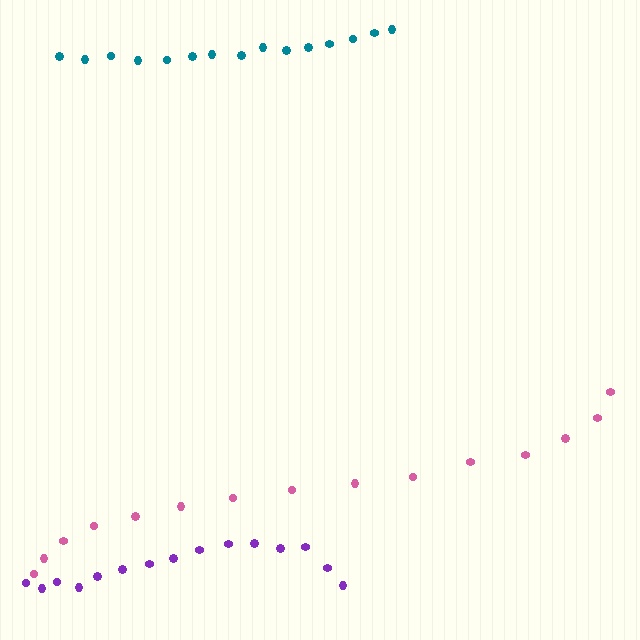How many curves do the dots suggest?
There are 3 distinct paths.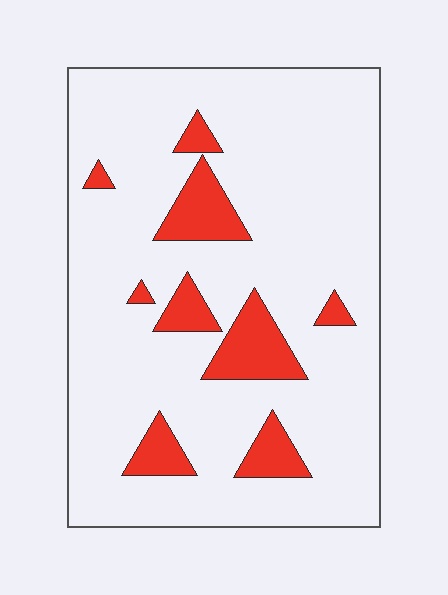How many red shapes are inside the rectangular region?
9.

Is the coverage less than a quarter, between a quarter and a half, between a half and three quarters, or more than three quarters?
Less than a quarter.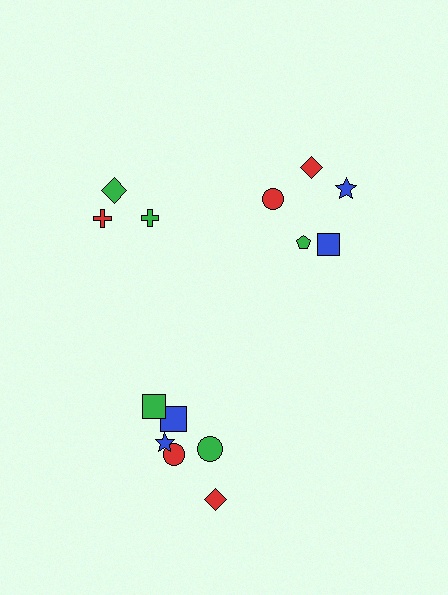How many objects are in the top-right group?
There are 5 objects.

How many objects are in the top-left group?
There are 3 objects.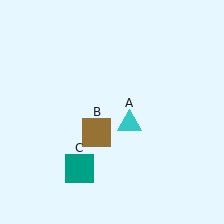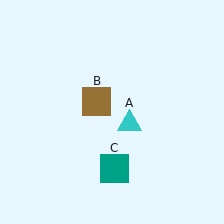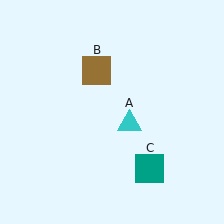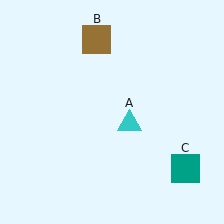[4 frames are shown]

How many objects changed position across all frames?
2 objects changed position: brown square (object B), teal square (object C).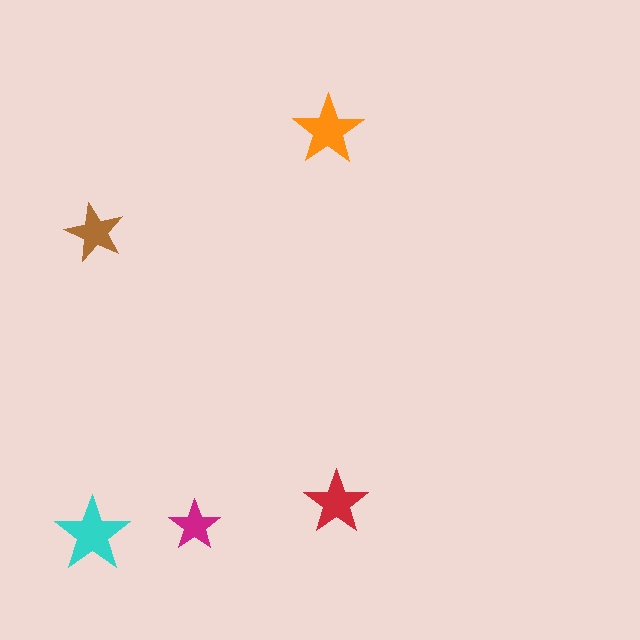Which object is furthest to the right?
The red star is rightmost.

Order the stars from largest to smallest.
the cyan one, the orange one, the red one, the brown one, the magenta one.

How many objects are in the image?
There are 5 objects in the image.